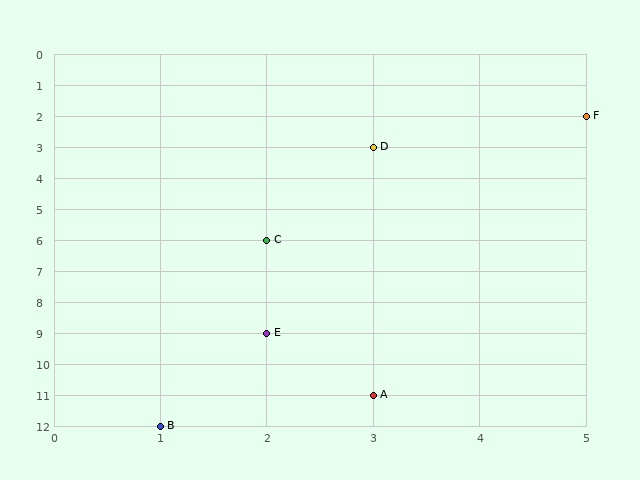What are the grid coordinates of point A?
Point A is at grid coordinates (3, 11).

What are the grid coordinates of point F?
Point F is at grid coordinates (5, 2).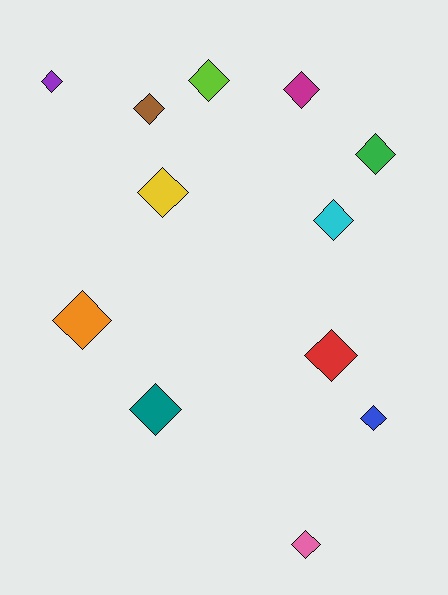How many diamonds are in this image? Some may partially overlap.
There are 12 diamonds.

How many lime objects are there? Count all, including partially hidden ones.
There is 1 lime object.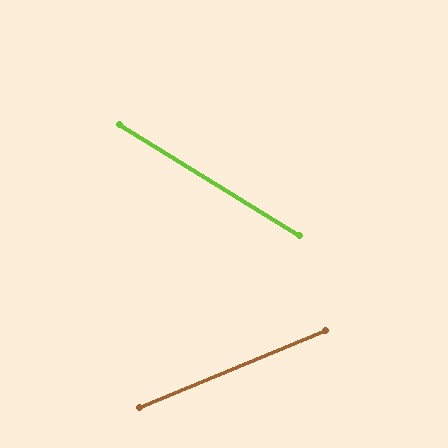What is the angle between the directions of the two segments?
Approximately 54 degrees.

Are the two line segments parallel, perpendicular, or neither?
Neither parallel nor perpendicular — they differ by about 54°.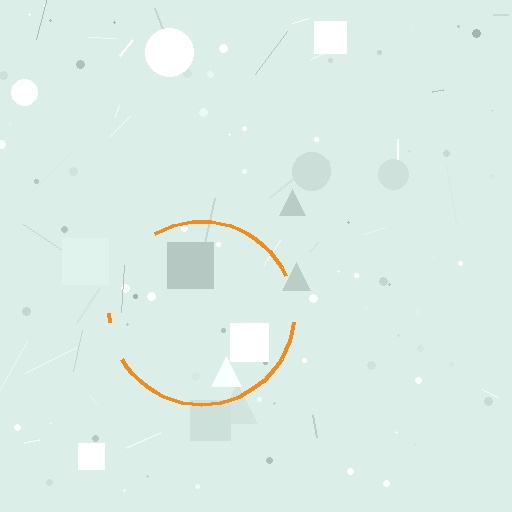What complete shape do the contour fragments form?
The contour fragments form a circle.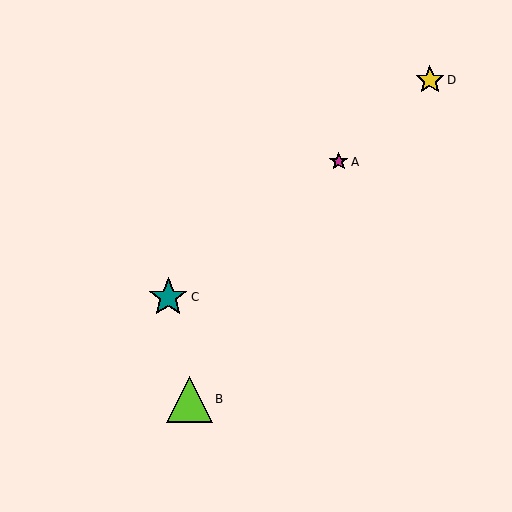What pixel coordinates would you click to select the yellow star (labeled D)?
Click at (430, 80) to select the yellow star D.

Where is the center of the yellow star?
The center of the yellow star is at (430, 80).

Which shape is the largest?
The lime triangle (labeled B) is the largest.